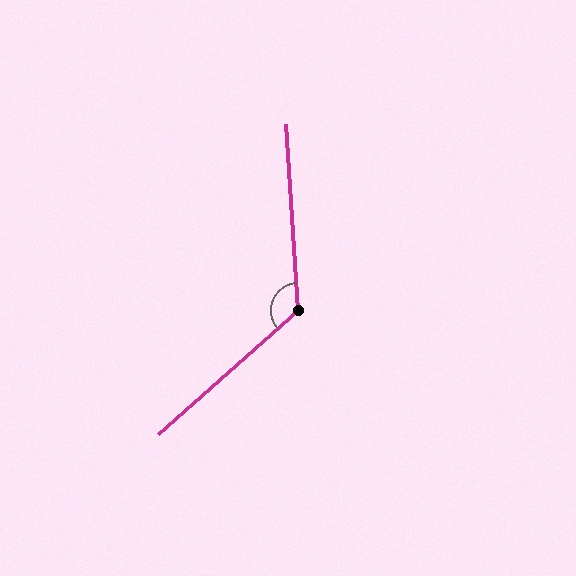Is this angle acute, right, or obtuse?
It is obtuse.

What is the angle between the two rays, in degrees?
Approximately 127 degrees.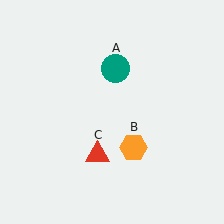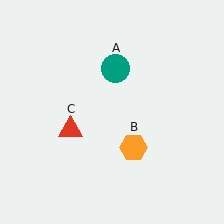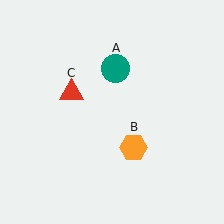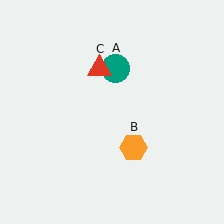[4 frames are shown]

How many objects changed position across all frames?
1 object changed position: red triangle (object C).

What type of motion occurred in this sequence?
The red triangle (object C) rotated clockwise around the center of the scene.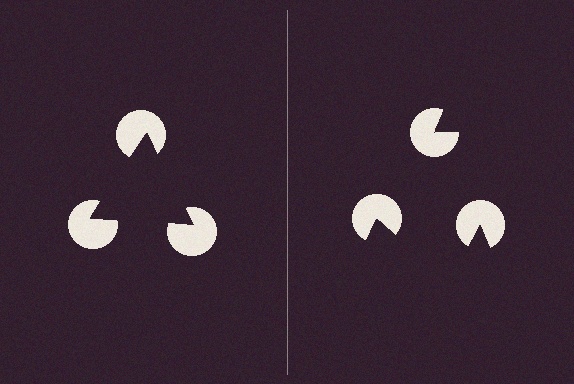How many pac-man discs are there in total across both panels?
6 — 3 on each side.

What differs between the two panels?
The pac-man discs are positioned identically on both sides; only the wedge orientations differ. On the left they align to a triangle; on the right they are misaligned.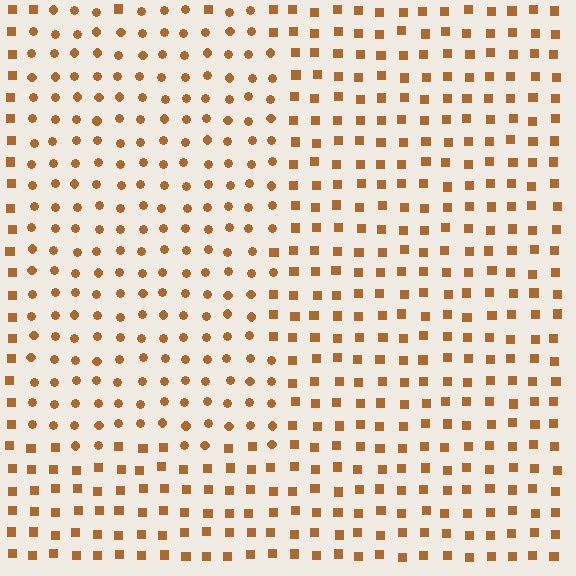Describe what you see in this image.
The image is filled with small brown elements arranged in a uniform grid. A rectangle-shaped region contains circles, while the surrounding area contains squares. The boundary is defined purely by the change in element shape.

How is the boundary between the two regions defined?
The boundary is defined by a change in element shape: circles inside vs. squares outside. All elements share the same color and spacing.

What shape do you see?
I see a rectangle.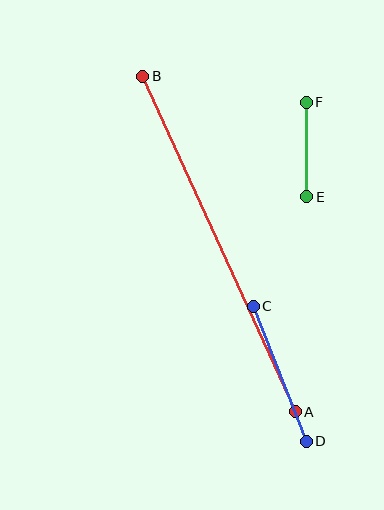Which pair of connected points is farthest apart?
Points A and B are farthest apart.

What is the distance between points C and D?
The distance is approximately 145 pixels.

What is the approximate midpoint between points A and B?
The midpoint is at approximately (219, 244) pixels.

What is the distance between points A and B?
The distance is approximately 368 pixels.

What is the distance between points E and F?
The distance is approximately 95 pixels.